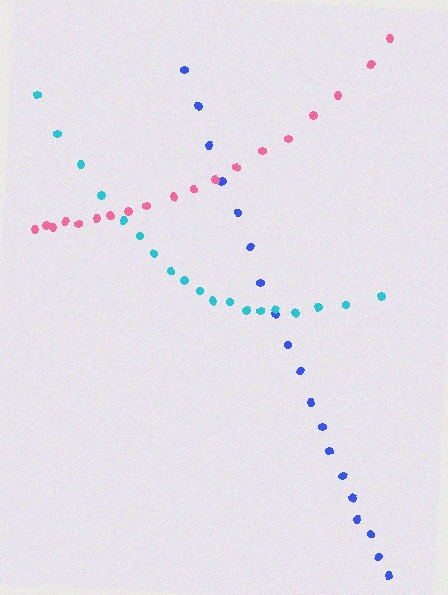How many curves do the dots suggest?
There are 3 distinct paths.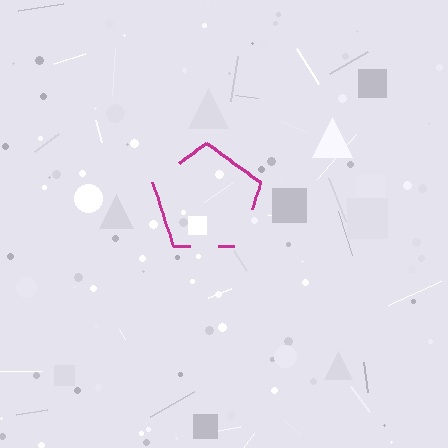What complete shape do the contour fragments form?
The contour fragments form a pentagon.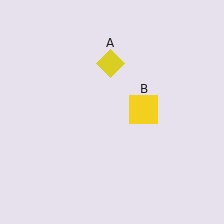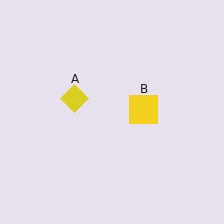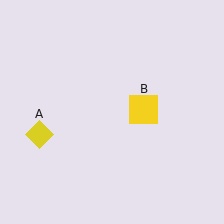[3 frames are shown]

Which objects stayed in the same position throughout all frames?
Yellow square (object B) remained stationary.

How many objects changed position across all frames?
1 object changed position: yellow diamond (object A).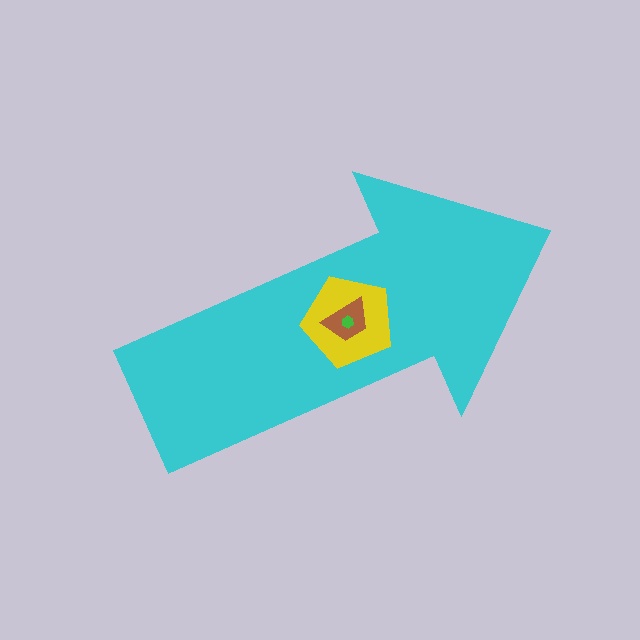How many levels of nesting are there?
4.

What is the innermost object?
The green hexagon.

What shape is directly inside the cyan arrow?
The yellow pentagon.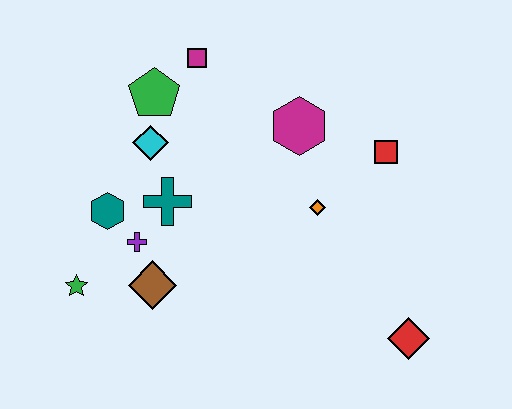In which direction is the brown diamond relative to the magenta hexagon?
The brown diamond is below the magenta hexagon.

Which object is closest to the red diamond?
The orange diamond is closest to the red diamond.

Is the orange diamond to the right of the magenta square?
Yes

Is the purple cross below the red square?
Yes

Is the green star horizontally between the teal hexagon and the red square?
No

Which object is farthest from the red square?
The green star is farthest from the red square.